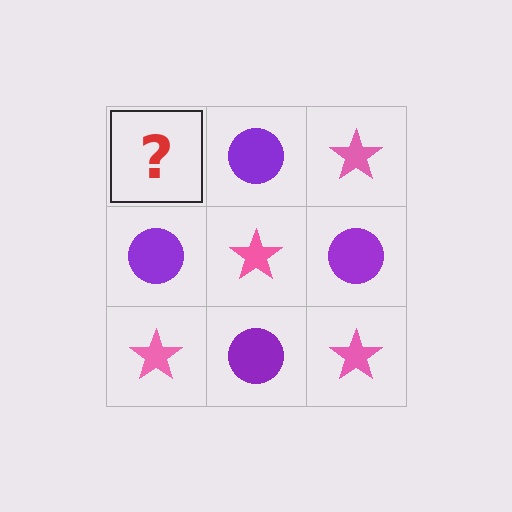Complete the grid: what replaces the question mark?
The question mark should be replaced with a pink star.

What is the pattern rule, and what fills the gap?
The rule is that it alternates pink star and purple circle in a checkerboard pattern. The gap should be filled with a pink star.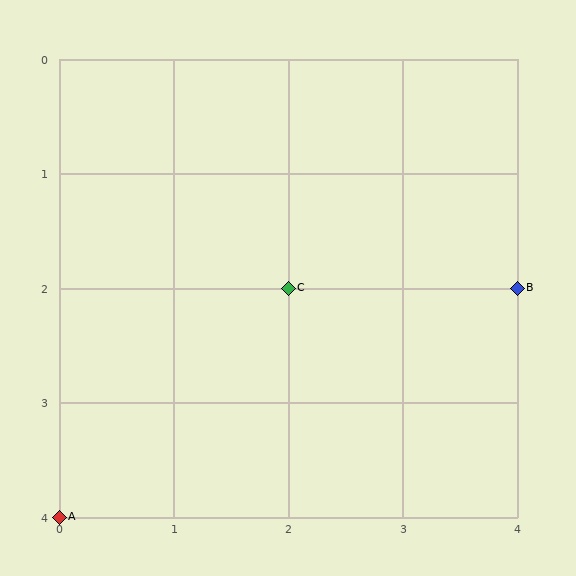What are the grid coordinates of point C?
Point C is at grid coordinates (2, 2).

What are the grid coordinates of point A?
Point A is at grid coordinates (0, 4).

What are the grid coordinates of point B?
Point B is at grid coordinates (4, 2).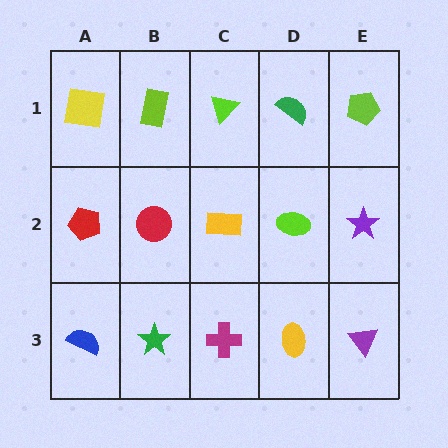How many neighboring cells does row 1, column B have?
3.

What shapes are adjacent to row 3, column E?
A purple star (row 2, column E), a yellow ellipse (row 3, column D).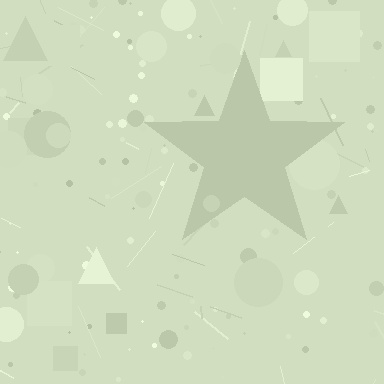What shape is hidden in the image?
A star is hidden in the image.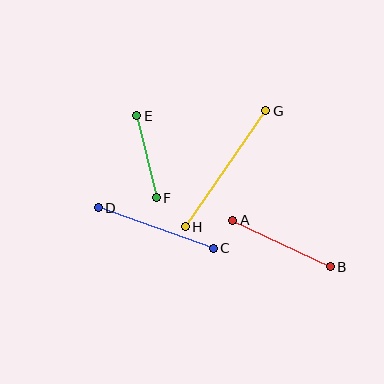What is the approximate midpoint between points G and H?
The midpoint is at approximately (225, 169) pixels.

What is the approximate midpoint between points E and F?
The midpoint is at approximately (147, 157) pixels.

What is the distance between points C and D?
The distance is approximately 122 pixels.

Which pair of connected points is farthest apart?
Points G and H are farthest apart.